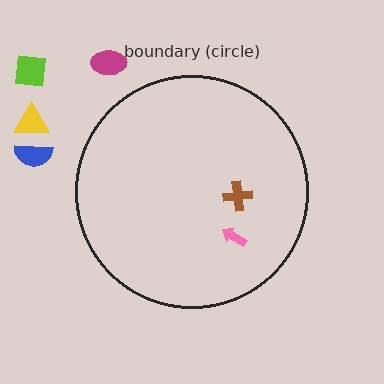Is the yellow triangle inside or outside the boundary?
Outside.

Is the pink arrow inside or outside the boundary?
Inside.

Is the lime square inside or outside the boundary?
Outside.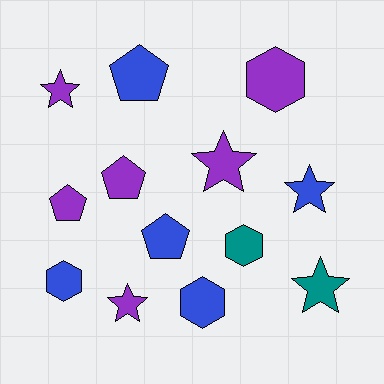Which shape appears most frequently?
Star, with 5 objects.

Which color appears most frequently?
Purple, with 6 objects.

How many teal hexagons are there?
There is 1 teal hexagon.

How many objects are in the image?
There are 13 objects.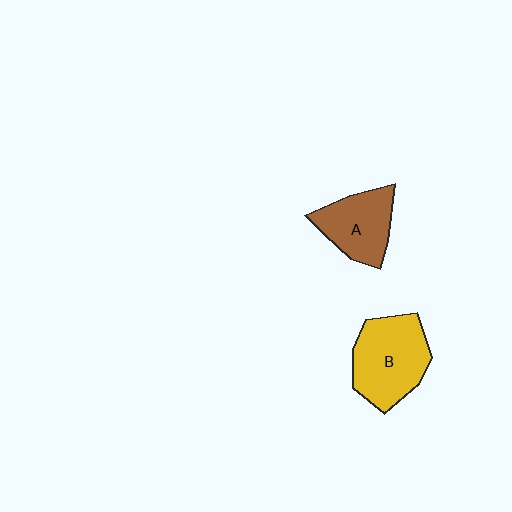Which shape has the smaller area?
Shape A (brown).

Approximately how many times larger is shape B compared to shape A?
Approximately 1.3 times.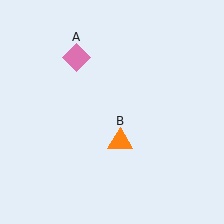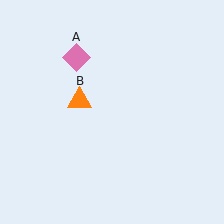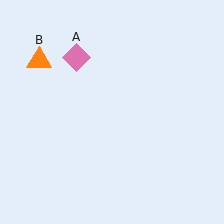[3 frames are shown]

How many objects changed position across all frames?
1 object changed position: orange triangle (object B).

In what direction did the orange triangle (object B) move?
The orange triangle (object B) moved up and to the left.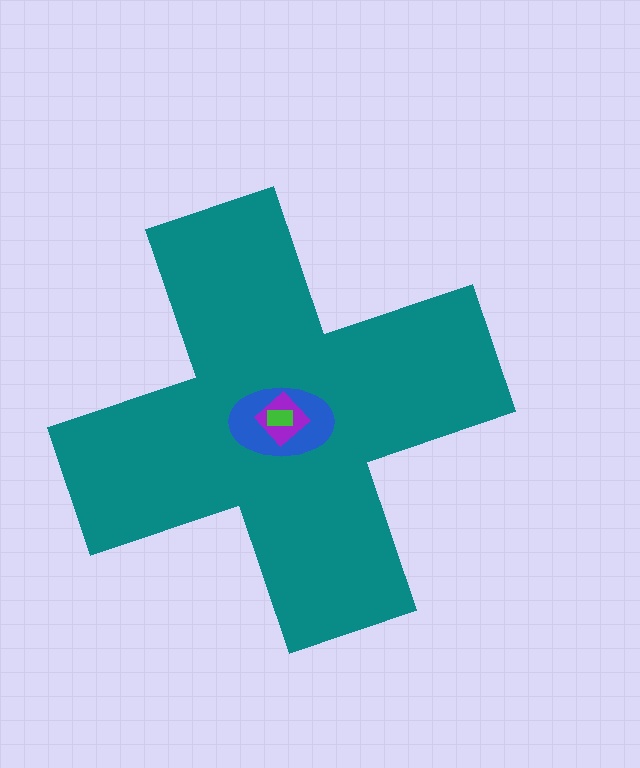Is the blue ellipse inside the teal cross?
Yes.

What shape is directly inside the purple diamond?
The green rectangle.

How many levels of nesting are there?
4.